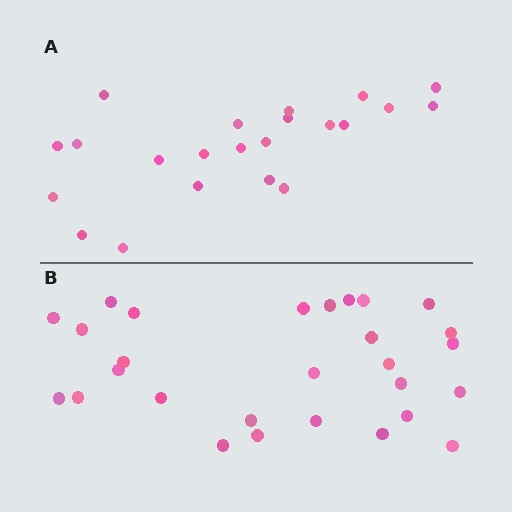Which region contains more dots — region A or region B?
Region B (the bottom region) has more dots.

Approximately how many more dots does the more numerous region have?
Region B has about 6 more dots than region A.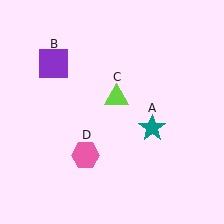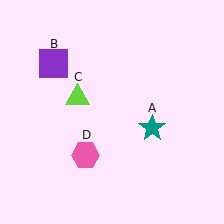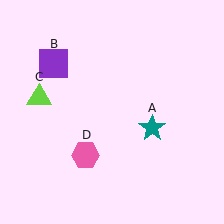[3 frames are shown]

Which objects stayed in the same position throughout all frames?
Teal star (object A) and purple square (object B) and pink hexagon (object D) remained stationary.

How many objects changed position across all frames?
1 object changed position: lime triangle (object C).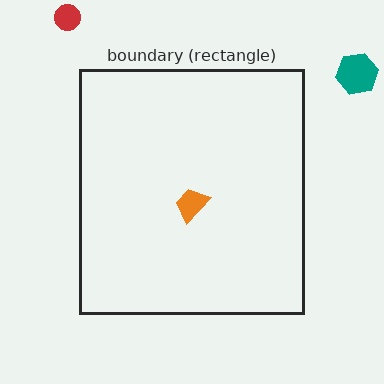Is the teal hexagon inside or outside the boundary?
Outside.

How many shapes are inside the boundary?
1 inside, 2 outside.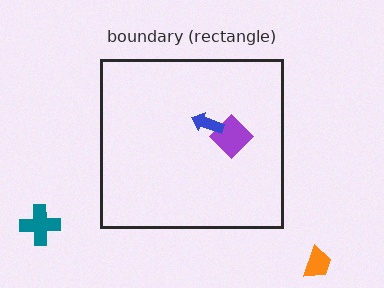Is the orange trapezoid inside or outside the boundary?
Outside.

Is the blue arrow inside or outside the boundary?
Inside.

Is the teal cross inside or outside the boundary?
Outside.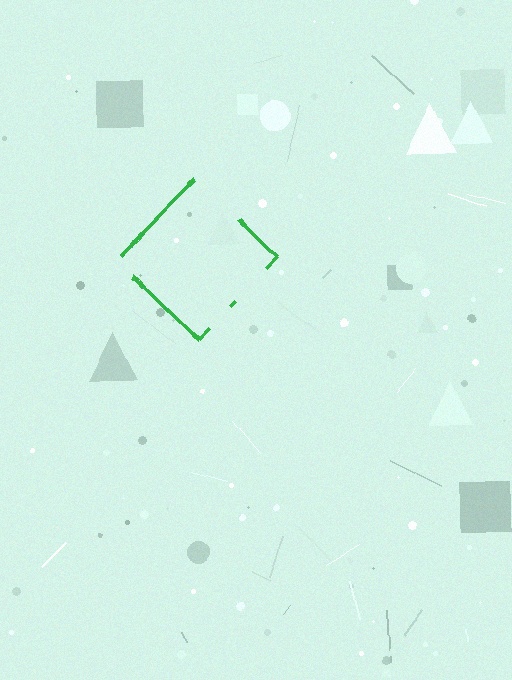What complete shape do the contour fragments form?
The contour fragments form a diamond.